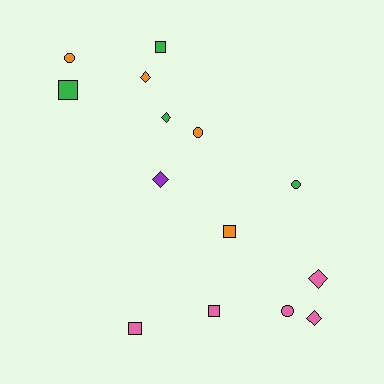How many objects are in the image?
There are 14 objects.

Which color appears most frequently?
Pink, with 5 objects.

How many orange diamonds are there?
There is 1 orange diamond.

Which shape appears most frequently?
Square, with 5 objects.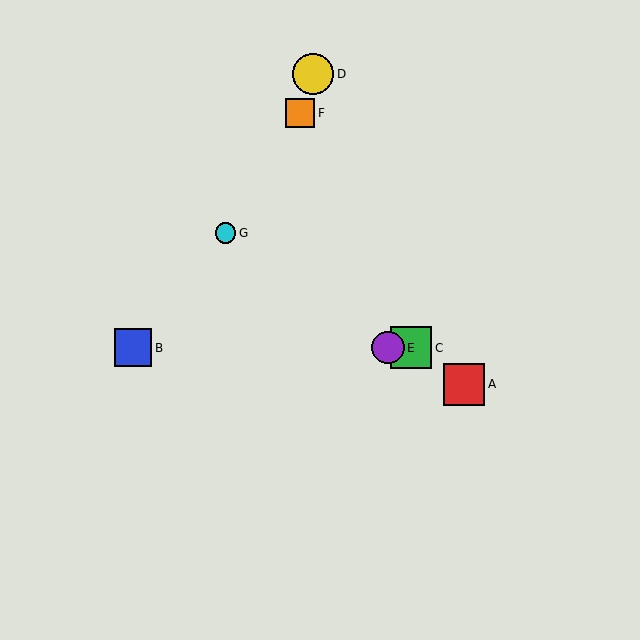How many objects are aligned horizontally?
3 objects (B, C, E) are aligned horizontally.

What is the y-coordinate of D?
Object D is at y≈74.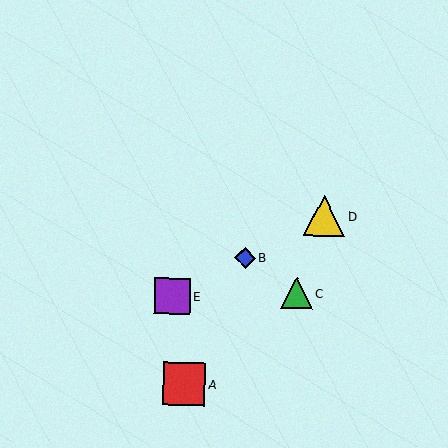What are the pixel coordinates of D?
Object D is at (324, 216).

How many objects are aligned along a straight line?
3 objects (B, D, E) are aligned along a straight line.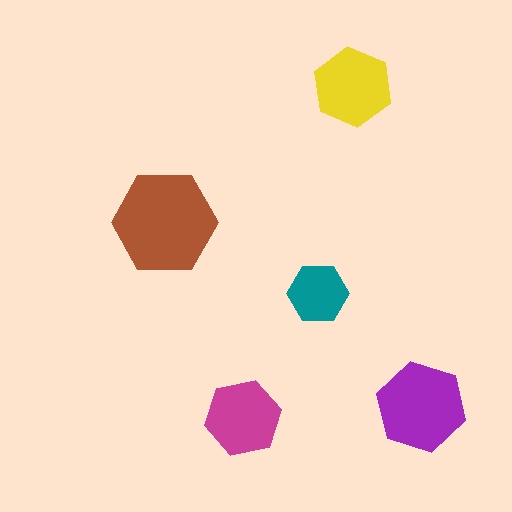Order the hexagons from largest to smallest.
the brown one, the purple one, the yellow one, the magenta one, the teal one.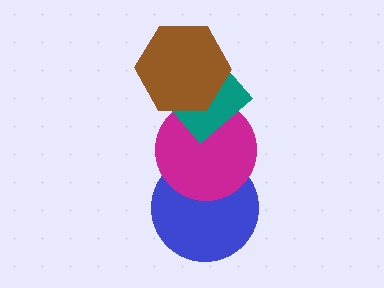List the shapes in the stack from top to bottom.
From top to bottom: the brown hexagon, the teal diamond, the magenta circle, the blue circle.